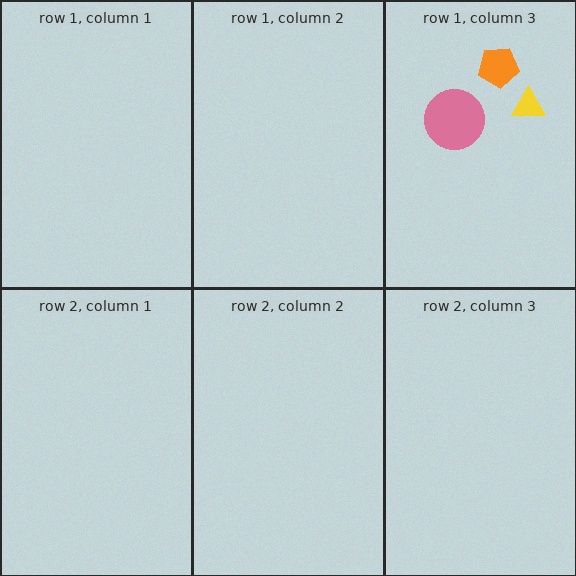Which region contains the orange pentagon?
The row 1, column 3 region.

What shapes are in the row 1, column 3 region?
The pink circle, the yellow triangle, the orange pentagon.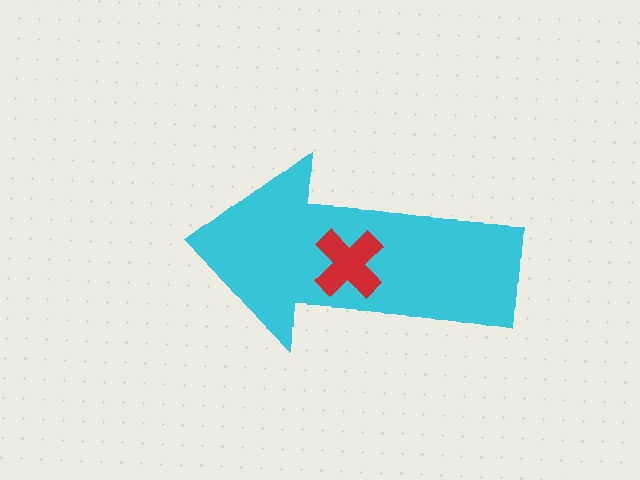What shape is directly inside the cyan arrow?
The red cross.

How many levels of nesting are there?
2.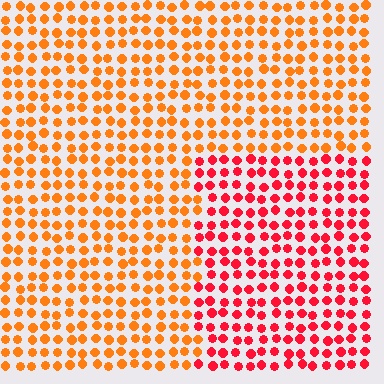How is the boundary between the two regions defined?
The boundary is defined purely by a slight shift in hue (about 37 degrees). Spacing, size, and orientation are identical on both sides.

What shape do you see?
I see a rectangle.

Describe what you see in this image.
The image is filled with small orange elements in a uniform arrangement. A rectangle-shaped region is visible where the elements are tinted to a slightly different hue, forming a subtle color boundary.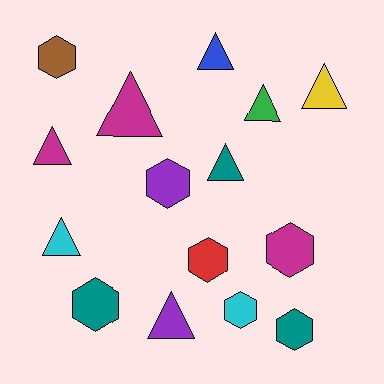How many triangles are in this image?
There are 8 triangles.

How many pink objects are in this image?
There are no pink objects.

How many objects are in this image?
There are 15 objects.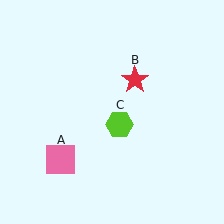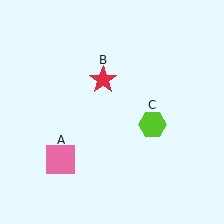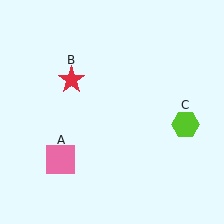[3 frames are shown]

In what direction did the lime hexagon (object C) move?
The lime hexagon (object C) moved right.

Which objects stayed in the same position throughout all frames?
Pink square (object A) remained stationary.